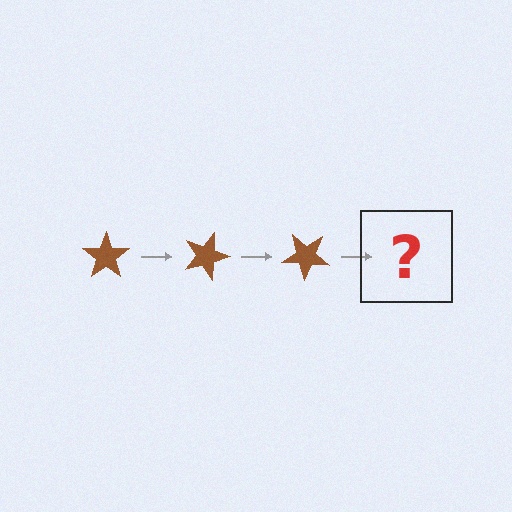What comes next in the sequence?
The next element should be a brown star rotated 60 degrees.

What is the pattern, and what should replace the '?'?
The pattern is that the star rotates 20 degrees each step. The '?' should be a brown star rotated 60 degrees.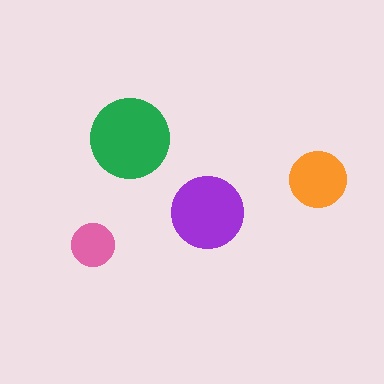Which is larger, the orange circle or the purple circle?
The purple one.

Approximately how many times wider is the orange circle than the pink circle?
About 1.5 times wider.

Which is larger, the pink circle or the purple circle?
The purple one.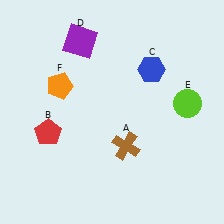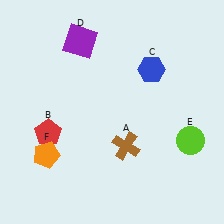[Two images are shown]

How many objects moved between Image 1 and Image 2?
2 objects moved between the two images.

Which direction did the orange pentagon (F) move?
The orange pentagon (F) moved down.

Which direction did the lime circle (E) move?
The lime circle (E) moved down.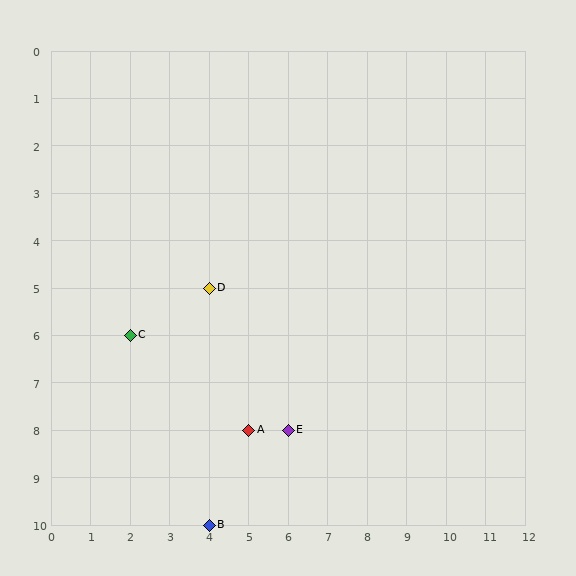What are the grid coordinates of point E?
Point E is at grid coordinates (6, 8).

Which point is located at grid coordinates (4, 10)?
Point B is at (4, 10).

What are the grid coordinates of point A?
Point A is at grid coordinates (5, 8).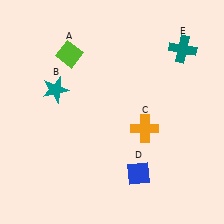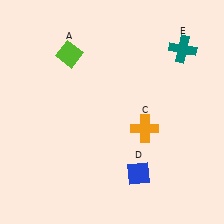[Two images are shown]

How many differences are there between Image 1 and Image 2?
There is 1 difference between the two images.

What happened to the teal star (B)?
The teal star (B) was removed in Image 2. It was in the top-left area of Image 1.